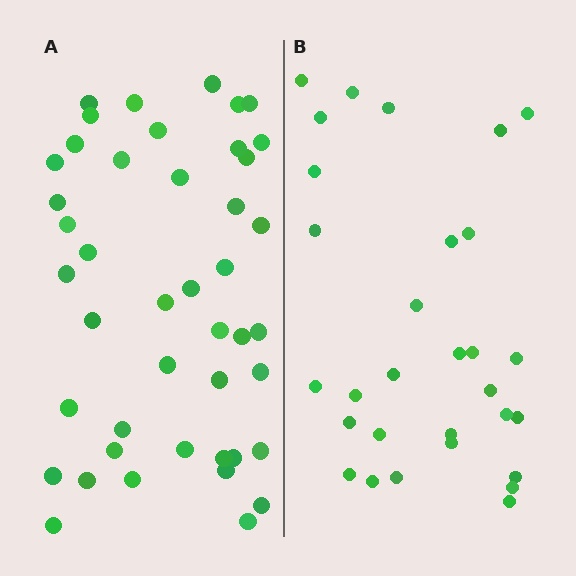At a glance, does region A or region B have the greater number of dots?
Region A (the left region) has more dots.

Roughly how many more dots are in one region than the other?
Region A has approximately 15 more dots than region B.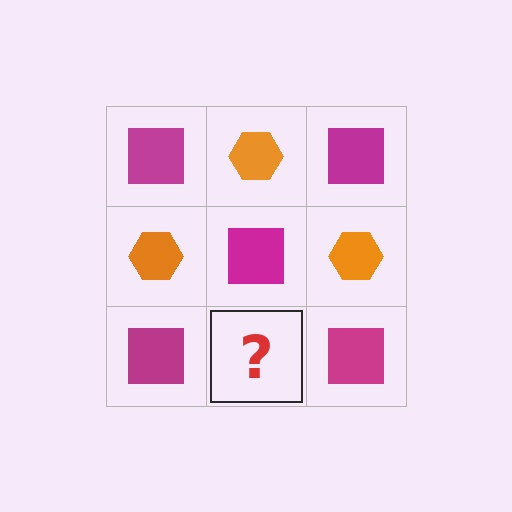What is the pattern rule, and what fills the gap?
The rule is that it alternates magenta square and orange hexagon in a checkerboard pattern. The gap should be filled with an orange hexagon.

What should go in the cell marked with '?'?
The missing cell should contain an orange hexagon.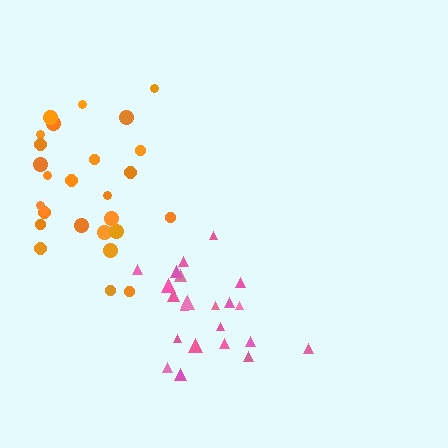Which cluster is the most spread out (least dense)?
Orange.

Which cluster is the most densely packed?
Pink.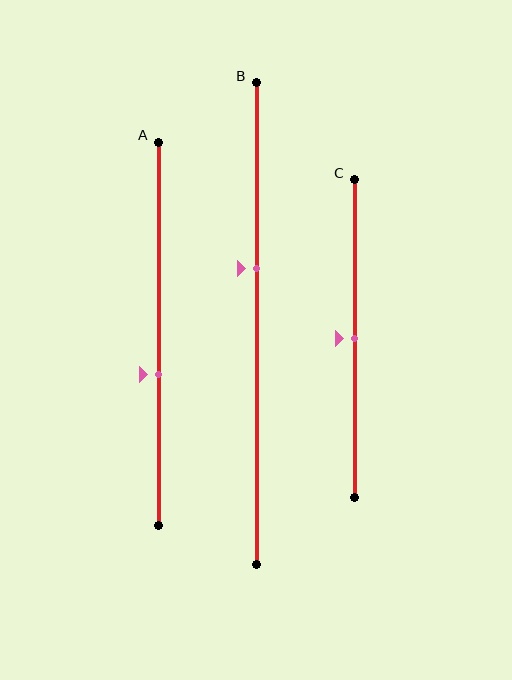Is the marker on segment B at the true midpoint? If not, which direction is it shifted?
No, the marker on segment B is shifted upward by about 12% of the segment length.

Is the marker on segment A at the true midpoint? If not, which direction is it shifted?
No, the marker on segment A is shifted downward by about 11% of the segment length.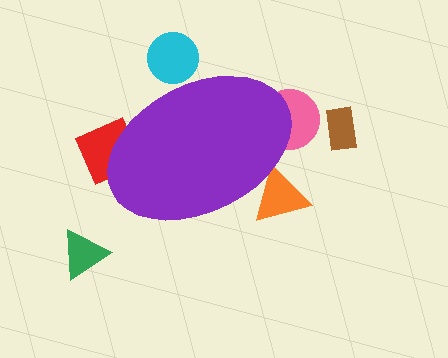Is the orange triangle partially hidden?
Yes, the orange triangle is partially hidden behind the purple ellipse.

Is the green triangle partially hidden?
No, the green triangle is fully visible.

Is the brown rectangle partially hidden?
No, the brown rectangle is fully visible.